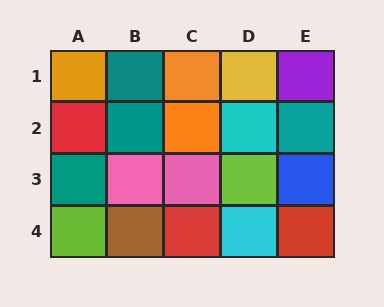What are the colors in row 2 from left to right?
Red, teal, orange, cyan, teal.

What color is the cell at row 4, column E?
Red.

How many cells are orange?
3 cells are orange.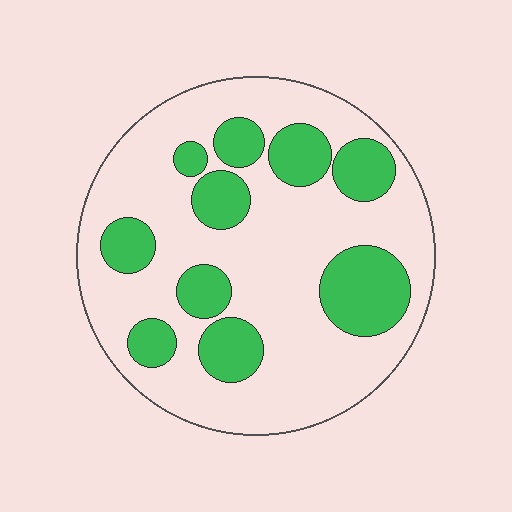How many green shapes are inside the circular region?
10.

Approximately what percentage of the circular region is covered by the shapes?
Approximately 30%.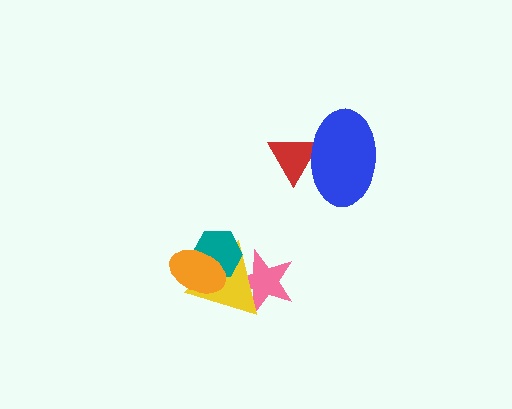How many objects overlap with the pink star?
1 object overlaps with the pink star.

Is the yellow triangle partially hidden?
Yes, it is partially covered by another shape.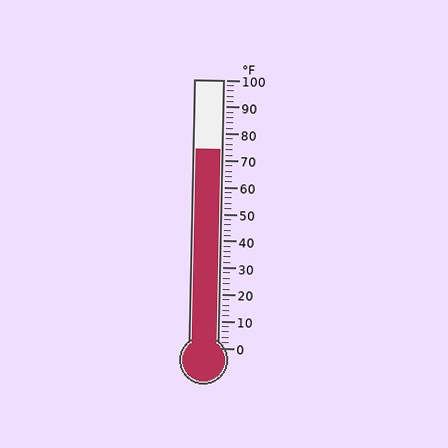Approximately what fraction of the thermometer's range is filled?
The thermometer is filled to approximately 75% of its range.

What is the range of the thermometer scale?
The thermometer scale ranges from 0°F to 100°F.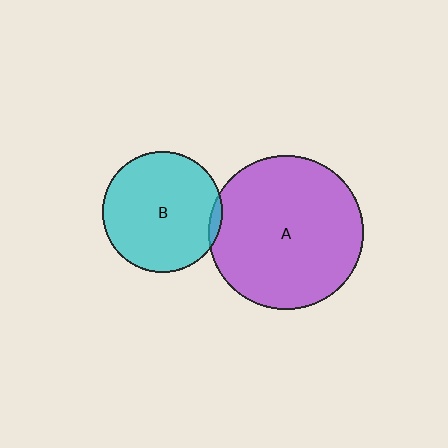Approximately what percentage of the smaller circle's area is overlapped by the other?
Approximately 5%.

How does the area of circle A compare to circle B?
Approximately 1.6 times.